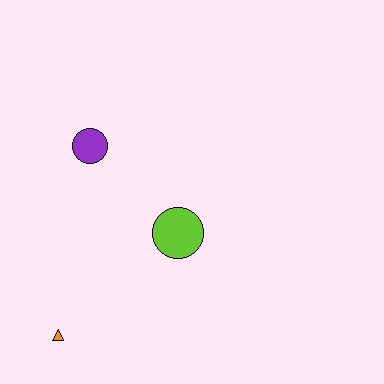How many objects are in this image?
There are 3 objects.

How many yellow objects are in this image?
There are no yellow objects.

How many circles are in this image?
There are 2 circles.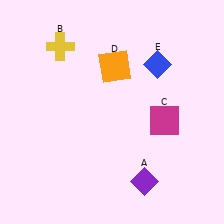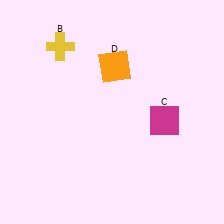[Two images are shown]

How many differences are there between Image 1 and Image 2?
There are 2 differences between the two images.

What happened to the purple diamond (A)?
The purple diamond (A) was removed in Image 2. It was in the bottom-right area of Image 1.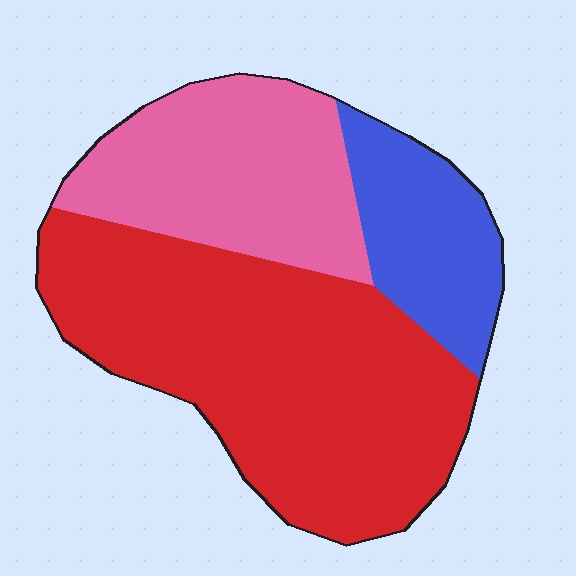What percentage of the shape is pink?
Pink takes up about one quarter (1/4) of the shape.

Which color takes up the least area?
Blue, at roughly 15%.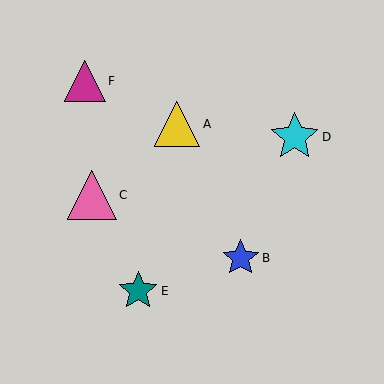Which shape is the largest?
The pink triangle (labeled C) is the largest.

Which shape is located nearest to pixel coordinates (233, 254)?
The blue star (labeled B) at (241, 258) is nearest to that location.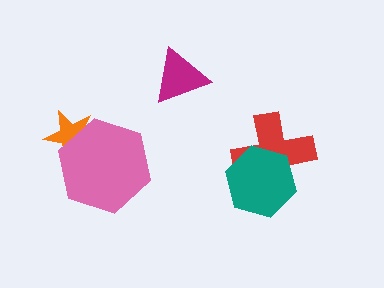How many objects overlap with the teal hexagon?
1 object overlaps with the teal hexagon.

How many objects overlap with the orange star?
1 object overlaps with the orange star.